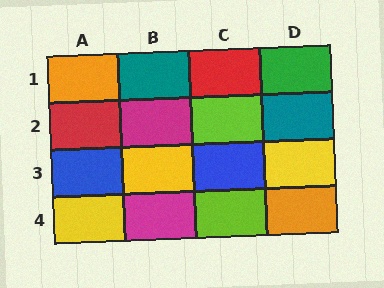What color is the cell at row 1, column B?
Teal.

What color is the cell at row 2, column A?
Red.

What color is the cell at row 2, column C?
Lime.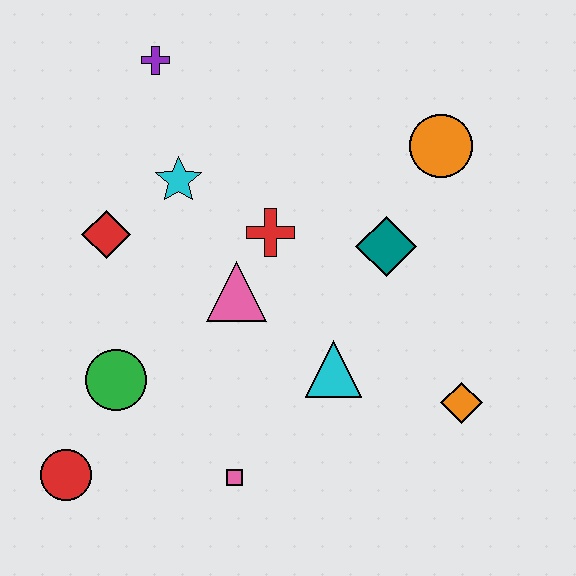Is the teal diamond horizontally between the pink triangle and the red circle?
No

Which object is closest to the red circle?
The green circle is closest to the red circle.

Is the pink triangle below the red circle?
No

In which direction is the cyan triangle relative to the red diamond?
The cyan triangle is to the right of the red diamond.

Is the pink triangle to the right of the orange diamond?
No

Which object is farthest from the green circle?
The orange circle is farthest from the green circle.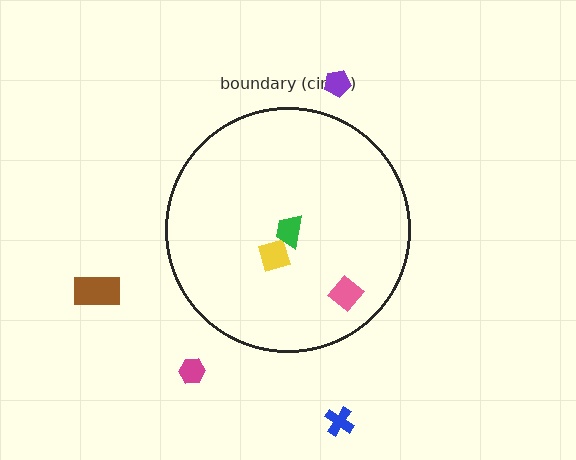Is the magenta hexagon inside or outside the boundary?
Outside.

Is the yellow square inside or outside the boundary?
Inside.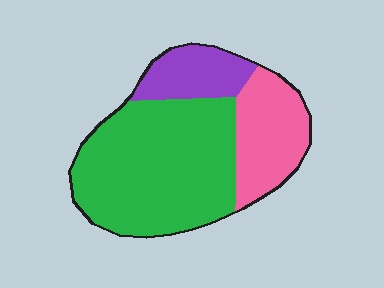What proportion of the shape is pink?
Pink takes up between a sixth and a third of the shape.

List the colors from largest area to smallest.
From largest to smallest: green, pink, purple.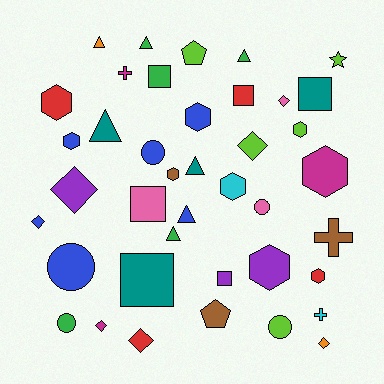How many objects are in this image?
There are 40 objects.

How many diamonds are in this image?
There are 7 diamonds.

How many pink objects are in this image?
There are 3 pink objects.